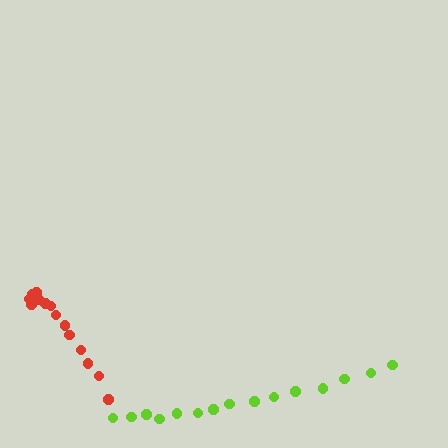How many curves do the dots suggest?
There are 2 distinct paths.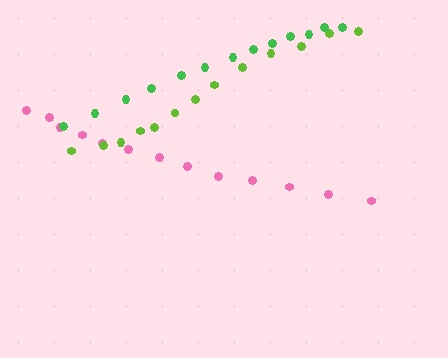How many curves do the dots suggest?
There are 3 distinct paths.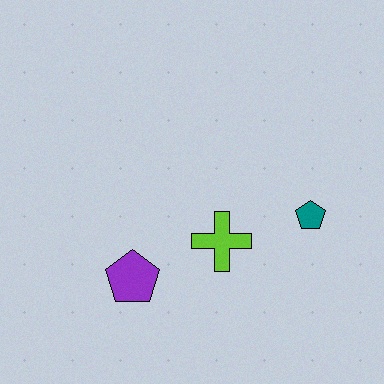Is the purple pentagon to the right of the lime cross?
No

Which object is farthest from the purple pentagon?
The teal pentagon is farthest from the purple pentagon.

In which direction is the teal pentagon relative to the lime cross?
The teal pentagon is to the right of the lime cross.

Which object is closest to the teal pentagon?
The lime cross is closest to the teal pentagon.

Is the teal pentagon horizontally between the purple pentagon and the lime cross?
No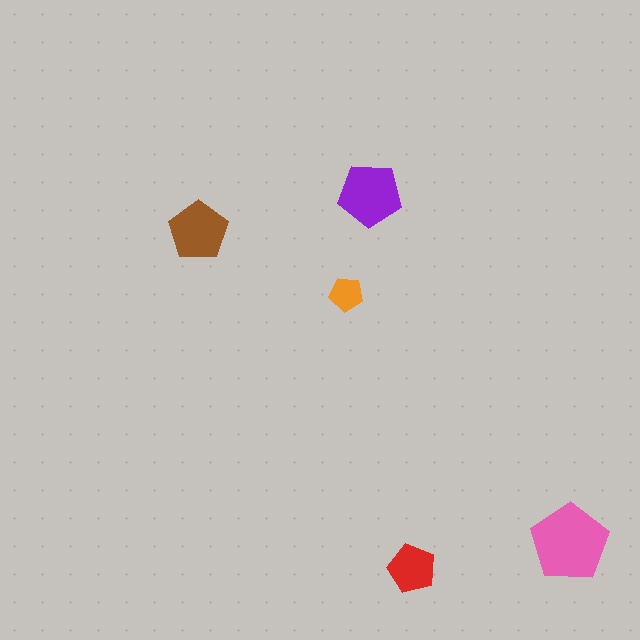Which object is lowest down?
The red pentagon is bottommost.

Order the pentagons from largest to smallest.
the pink one, the purple one, the brown one, the red one, the orange one.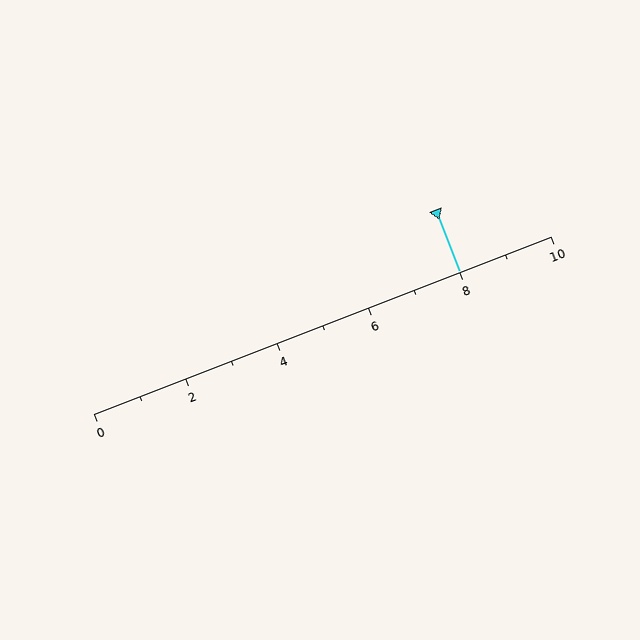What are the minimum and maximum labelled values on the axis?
The axis runs from 0 to 10.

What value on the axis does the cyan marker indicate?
The marker indicates approximately 8.